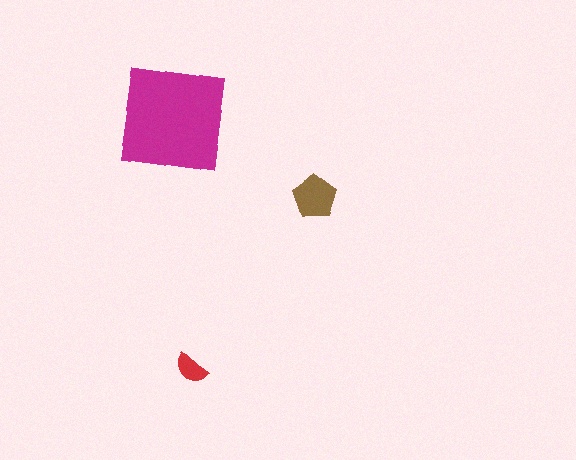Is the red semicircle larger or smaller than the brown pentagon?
Smaller.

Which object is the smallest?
The red semicircle.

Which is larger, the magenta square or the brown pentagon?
The magenta square.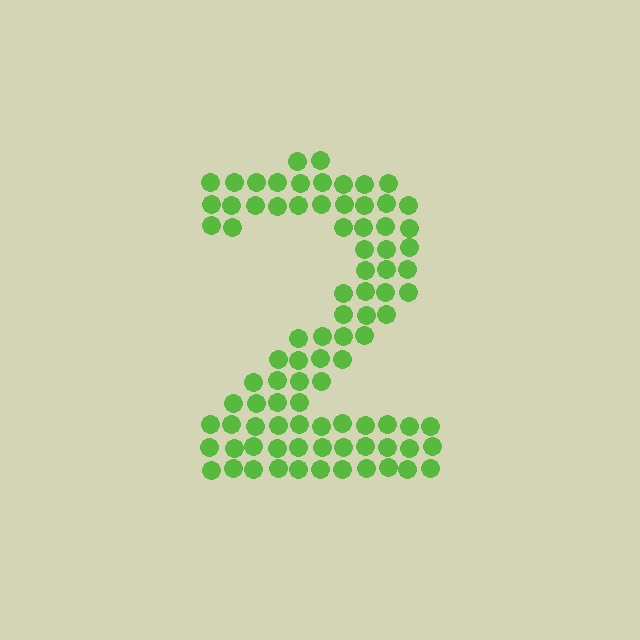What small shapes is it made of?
It is made of small circles.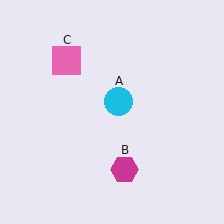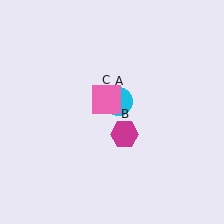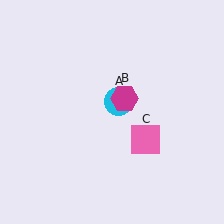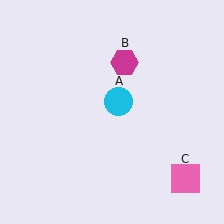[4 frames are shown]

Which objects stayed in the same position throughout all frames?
Cyan circle (object A) remained stationary.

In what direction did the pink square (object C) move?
The pink square (object C) moved down and to the right.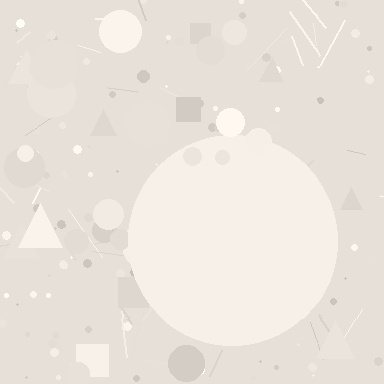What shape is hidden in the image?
A circle is hidden in the image.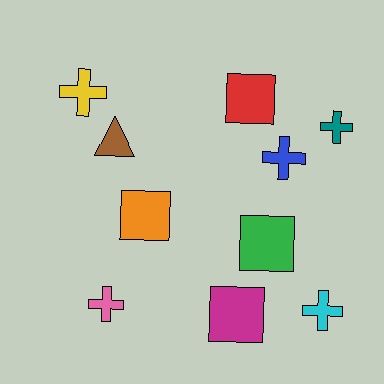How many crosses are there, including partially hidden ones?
There are 5 crosses.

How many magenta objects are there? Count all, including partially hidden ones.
There is 1 magenta object.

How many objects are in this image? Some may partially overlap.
There are 10 objects.